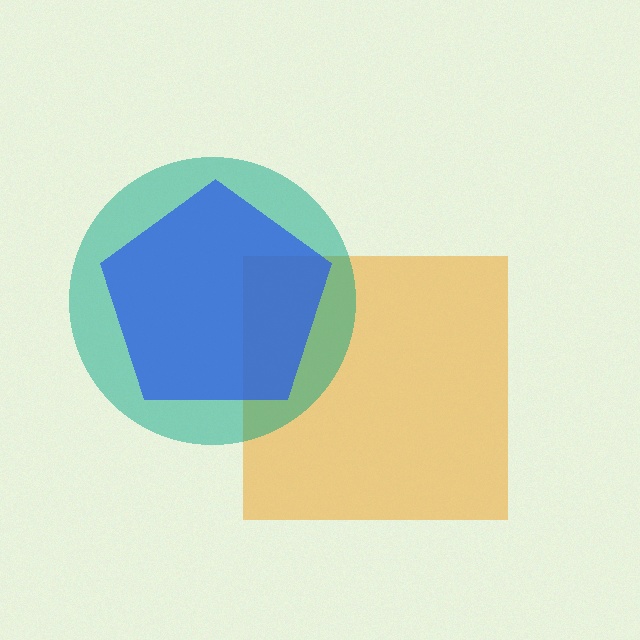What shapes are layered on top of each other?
The layered shapes are: an orange square, a teal circle, a blue pentagon.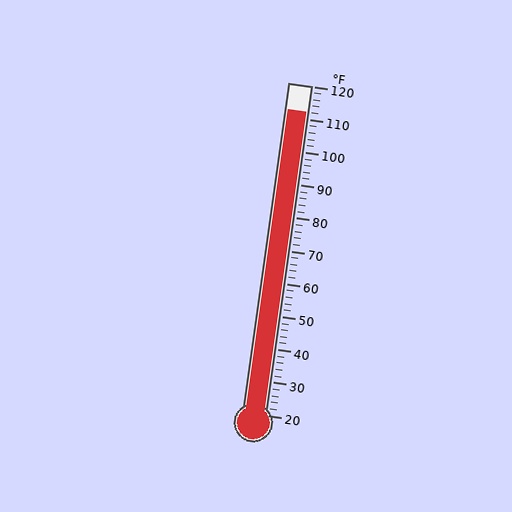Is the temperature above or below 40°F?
The temperature is above 40°F.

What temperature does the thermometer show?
The thermometer shows approximately 112°F.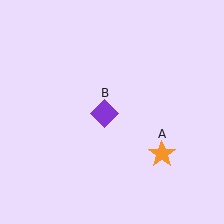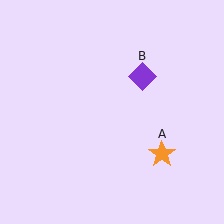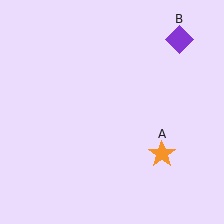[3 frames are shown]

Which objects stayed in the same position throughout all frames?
Orange star (object A) remained stationary.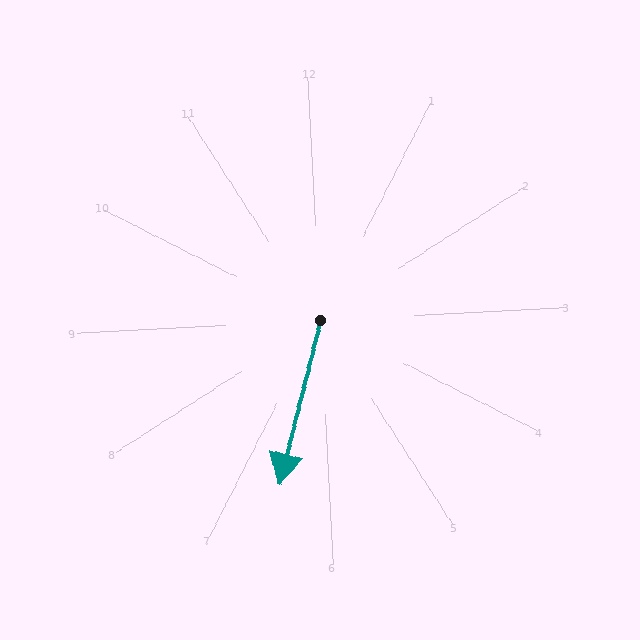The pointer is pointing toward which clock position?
Roughly 7 o'clock.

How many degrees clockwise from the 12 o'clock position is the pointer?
Approximately 197 degrees.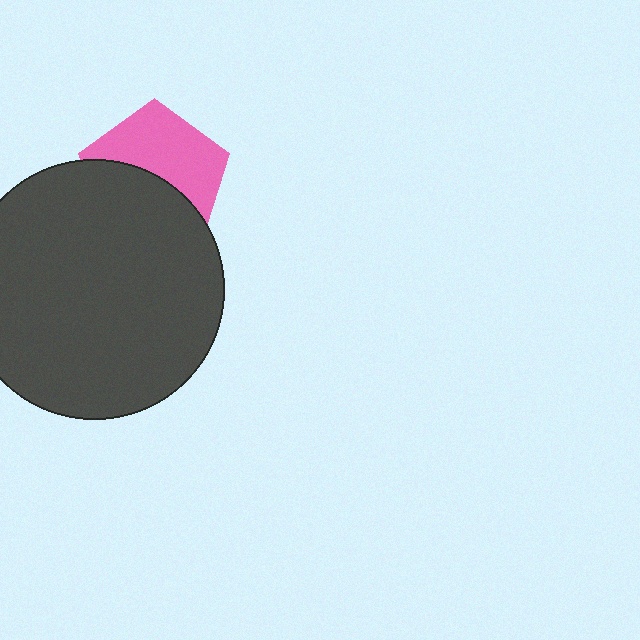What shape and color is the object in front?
The object in front is a dark gray circle.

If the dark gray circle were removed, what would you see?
You would see the complete pink pentagon.